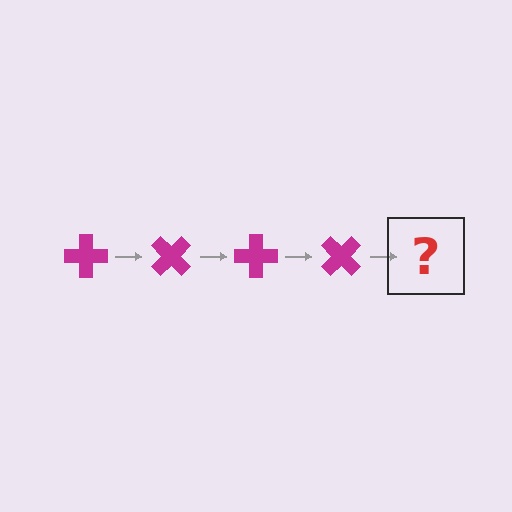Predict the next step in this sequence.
The next step is a magenta cross rotated 180 degrees.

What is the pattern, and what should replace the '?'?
The pattern is that the cross rotates 45 degrees each step. The '?' should be a magenta cross rotated 180 degrees.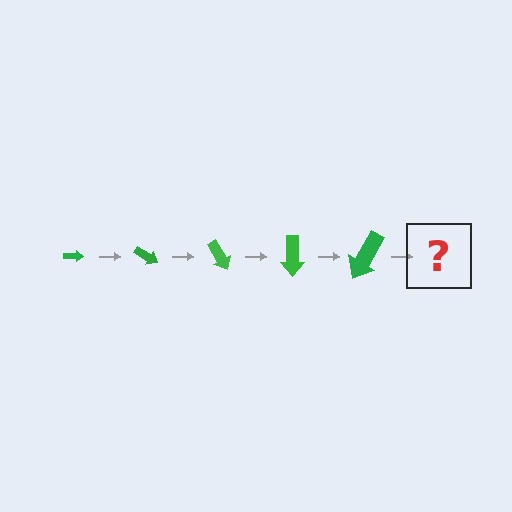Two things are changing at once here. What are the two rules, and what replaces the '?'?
The two rules are that the arrow grows larger each step and it rotates 30 degrees each step. The '?' should be an arrow, larger than the previous one and rotated 150 degrees from the start.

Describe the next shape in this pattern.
It should be an arrow, larger than the previous one and rotated 150 degrees from the start.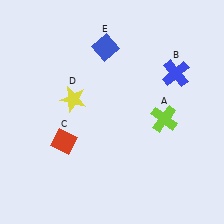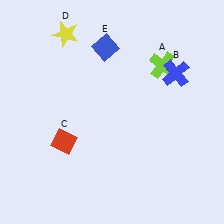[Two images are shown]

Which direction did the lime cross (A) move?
The lime cross (A) moved up.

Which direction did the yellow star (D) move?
The yellow star (D) moved up.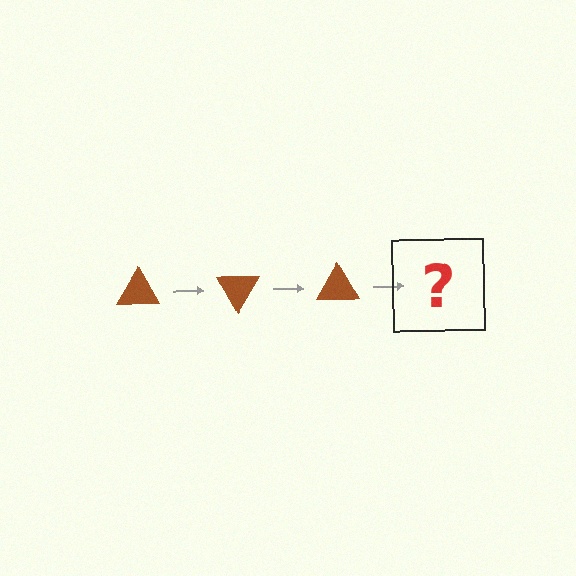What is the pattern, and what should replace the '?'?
The pattern is that the triangle rotates 60 degrees each step. The '?' should be a brown triangle rotated 180 degrees.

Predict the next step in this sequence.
The next step is a brown triangle rotated 180 degrees.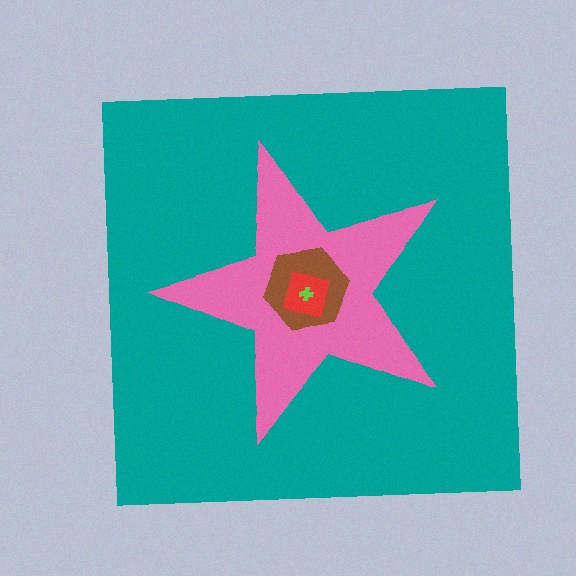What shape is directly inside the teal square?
The pink star.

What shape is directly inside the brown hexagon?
The red diamond.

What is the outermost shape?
The teal square.